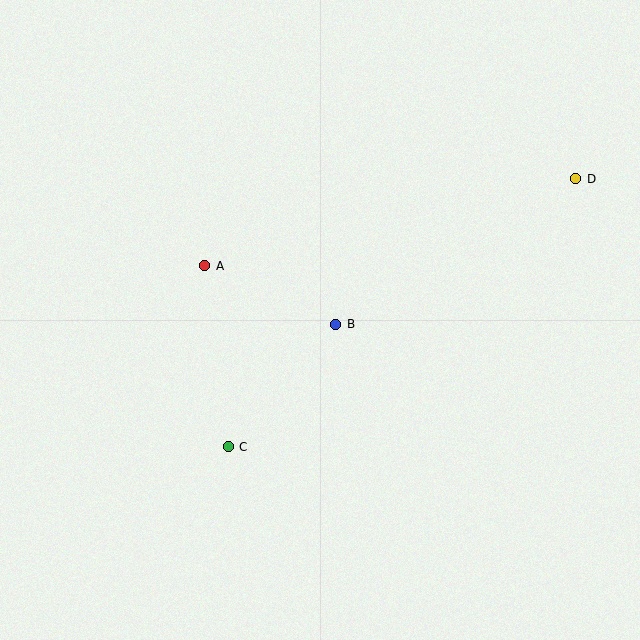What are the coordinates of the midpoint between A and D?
The midpoint between A and D is at (390, 222).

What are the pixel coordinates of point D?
Point D is at (576, 179).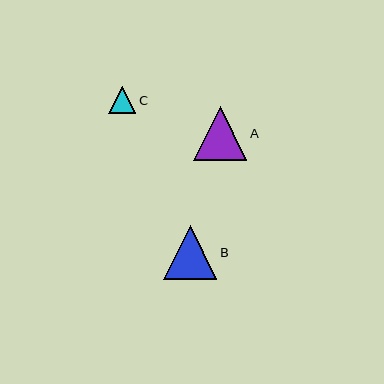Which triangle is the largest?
Triangle A is the largest with a size of approximately 54 pixels.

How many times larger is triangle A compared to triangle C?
Triangle A is approximately 2.0 times the size of triangle C.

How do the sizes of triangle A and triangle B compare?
Triangle A and triangle B are approximately the same size.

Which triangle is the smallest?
Triangle C is the smallest with a size of approximately 27 pixels.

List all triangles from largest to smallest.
From largest to smallest: A, B, C.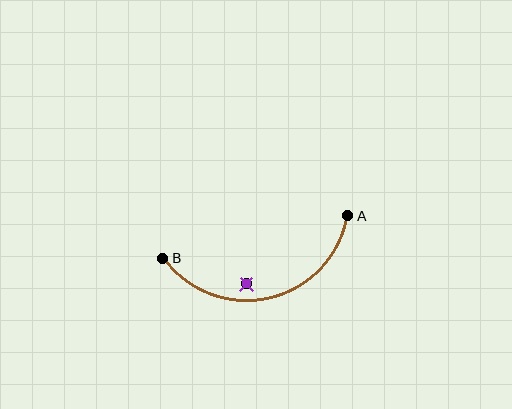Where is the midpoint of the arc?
The arc midpoint is the point on the curve farthest from the straight line joining A and B. It sits below that line.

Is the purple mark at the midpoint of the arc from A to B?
No — the purple mark does not lie on the arc at all. It sits slightly inside the curve.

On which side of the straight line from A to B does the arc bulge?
The arc bulges below the straight line connecting A and B.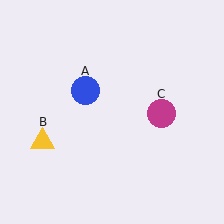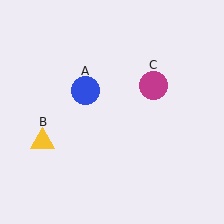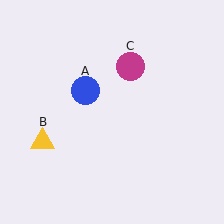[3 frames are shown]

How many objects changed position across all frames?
1 object changed position: magenta circle (object C).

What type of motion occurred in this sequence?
The magenta circle (object C) rotated counterclockwise around the center of the scene.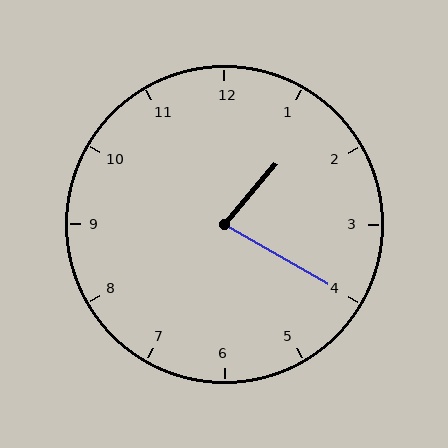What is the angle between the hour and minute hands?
Approximately 80 degrees.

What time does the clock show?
1:20.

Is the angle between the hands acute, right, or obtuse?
It is acute.